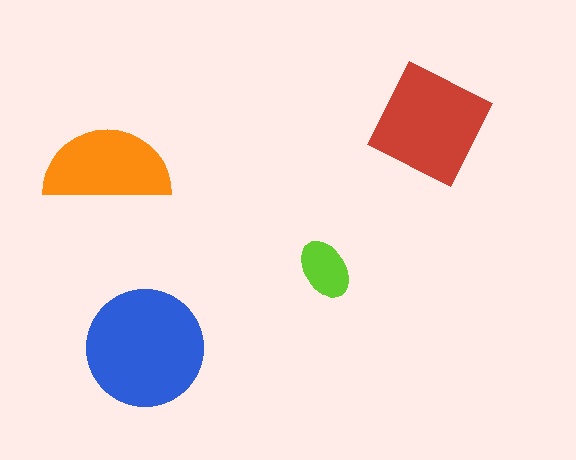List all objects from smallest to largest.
The lime ellipse, the orange semicircle, the red square, the blue circle.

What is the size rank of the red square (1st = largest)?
2nd.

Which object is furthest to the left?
The orange semicircle is leftmost.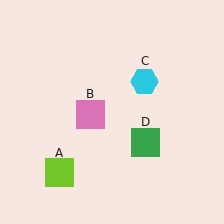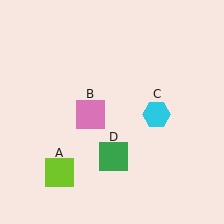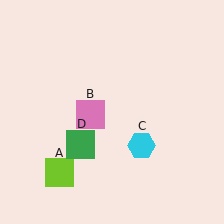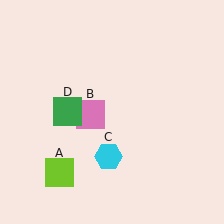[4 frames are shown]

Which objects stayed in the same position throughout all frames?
Lime square (object A) and pink square (object B) remained stationary.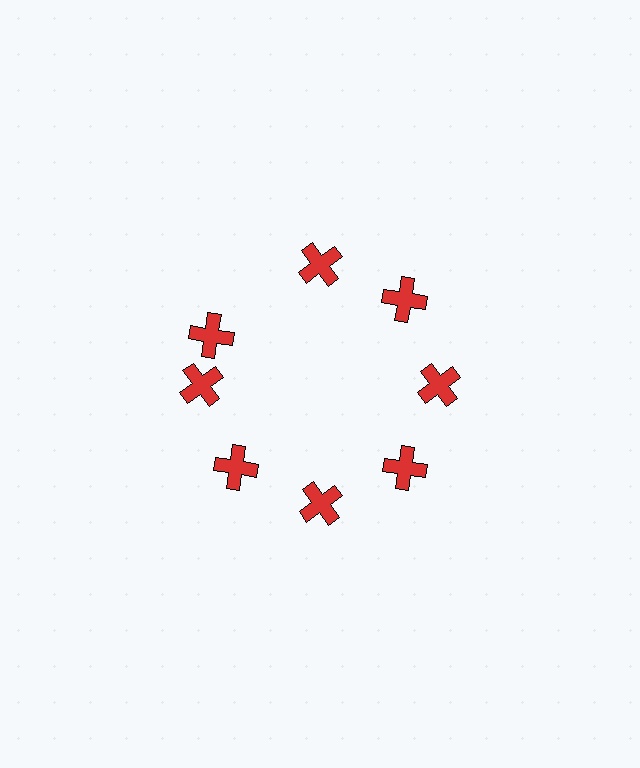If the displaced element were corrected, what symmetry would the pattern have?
It would have 8-fold rotational symmetry — the pattern would map onto itself every 45 degrees.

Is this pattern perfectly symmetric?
No. The 8 red crosses are arranged in a ring, but one element near the 10 o'clock position is rotated out of alignment along the ring, breaking the 8-fold rotational symmetry.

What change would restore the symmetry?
The symmetry would be restored by rotating it back into even spacing with its neighbors so that all 8 crosses sit at equal angles and equal distance from the center.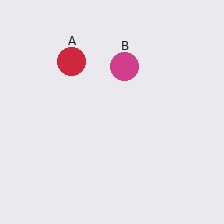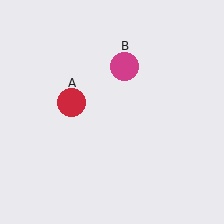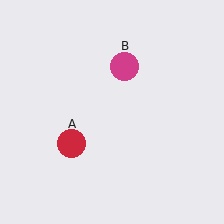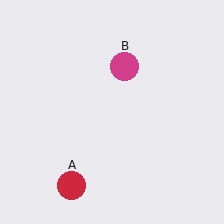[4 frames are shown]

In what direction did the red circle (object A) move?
The red circle (object A) moved down.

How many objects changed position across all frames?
1 object changed position: red circle (object A).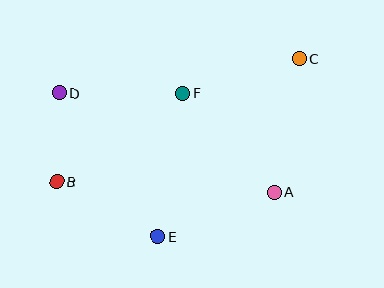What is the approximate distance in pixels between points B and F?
The distance between B and F is approximately 154 pixels.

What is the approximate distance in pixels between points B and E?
The distance between B and E is approximately 114 pixels.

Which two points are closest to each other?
Points B and D are closest to each other.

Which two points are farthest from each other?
Points B and C are farthest from each other.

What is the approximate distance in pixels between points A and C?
The distance between A and C is approximately 136 pixels.